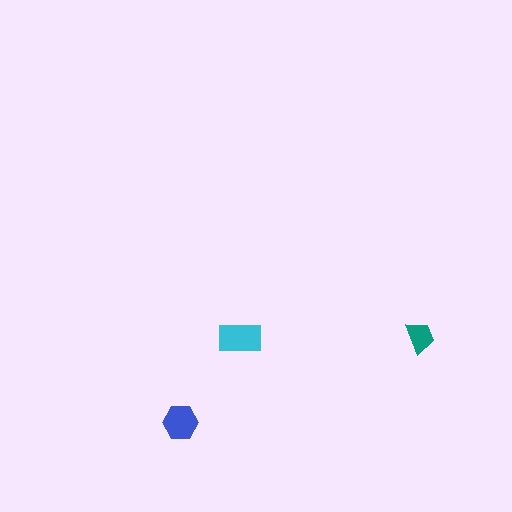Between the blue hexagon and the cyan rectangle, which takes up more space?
The cyan rectangle.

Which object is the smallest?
The teal trapezoid.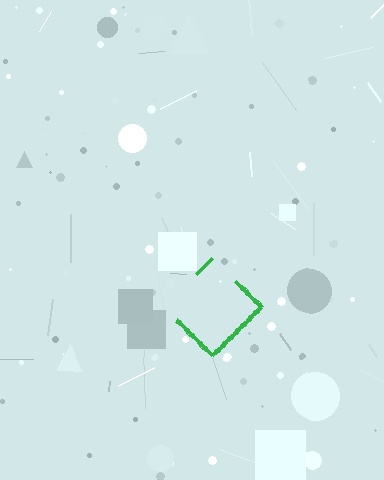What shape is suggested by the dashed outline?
The dashed outline suggests a diamond.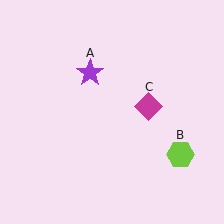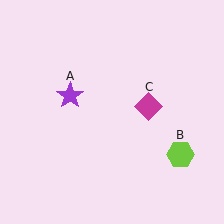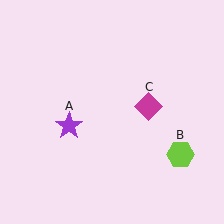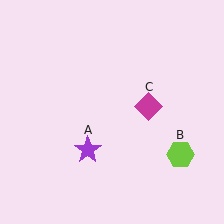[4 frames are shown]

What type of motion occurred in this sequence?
The purple star (object A) rotated counterclockwise around the center of the scene.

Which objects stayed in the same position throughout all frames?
Lime hexagon (object B) and magenta diamond (object C) remained stationary.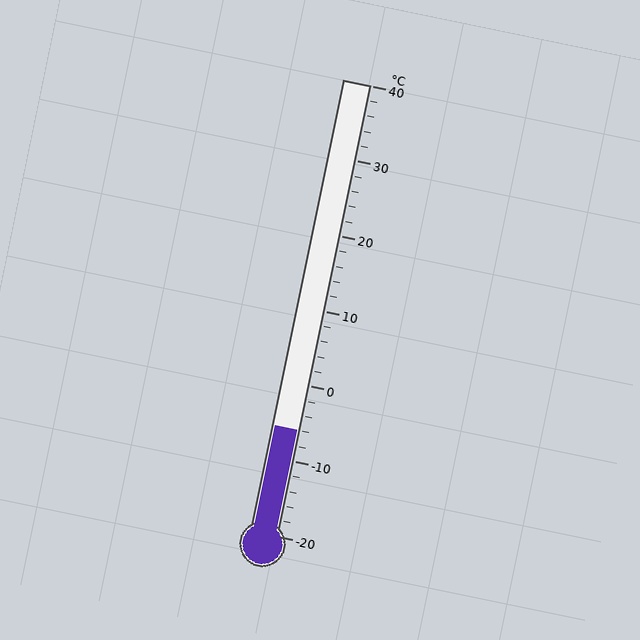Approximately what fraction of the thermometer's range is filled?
The thermometer is filled to approximately 25% of its range.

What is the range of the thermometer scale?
The thermometer scale ranges from -20°C to 40°C.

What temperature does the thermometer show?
The thermometer shows approximately -6°C.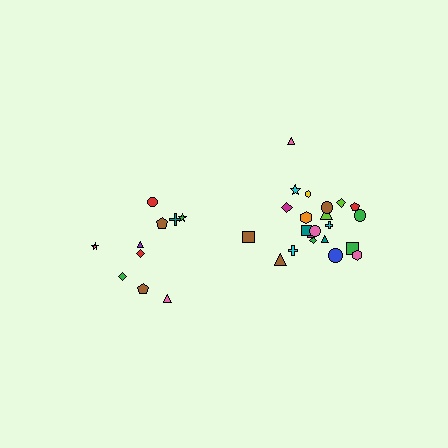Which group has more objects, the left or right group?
The right group.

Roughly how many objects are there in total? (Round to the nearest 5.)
Roughly 30 objects in total.